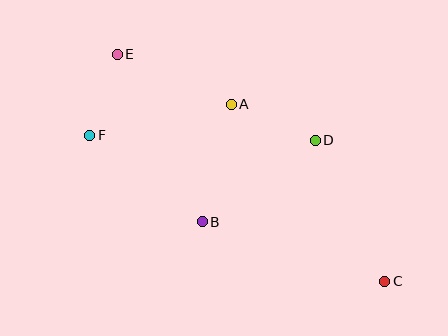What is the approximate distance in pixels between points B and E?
The distance between B and E is approximately 188 pixels.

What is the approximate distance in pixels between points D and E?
The distance between D and E is approximately 216 pixels.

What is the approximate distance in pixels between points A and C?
The distance between A and C is approximately 234 pixels.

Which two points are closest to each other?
Points E and F are closest to each other.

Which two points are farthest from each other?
Points C and E are farthest from each other.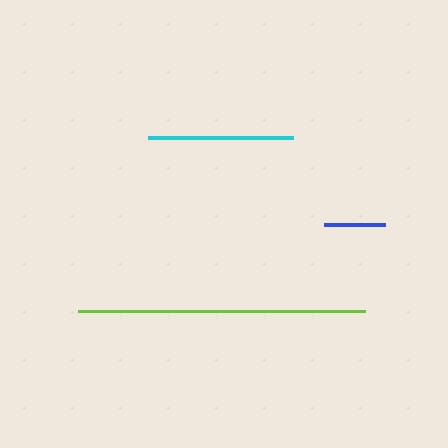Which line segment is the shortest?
The blue line is the shortest at approximately 61 pixels.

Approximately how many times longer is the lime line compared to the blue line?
The lime line is approximately 4.7 times the length of the blue line.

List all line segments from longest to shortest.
From longest to shortest: lime, cyan, blue.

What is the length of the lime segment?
The lime segment is approximately 287 pixels long.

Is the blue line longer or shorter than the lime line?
The lime line is longer than the blue line.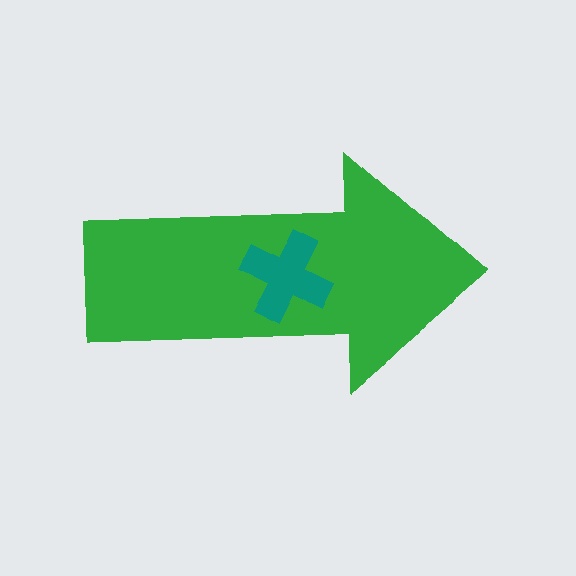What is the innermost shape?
The teal cross.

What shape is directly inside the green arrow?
The teal cross.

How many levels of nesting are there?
2.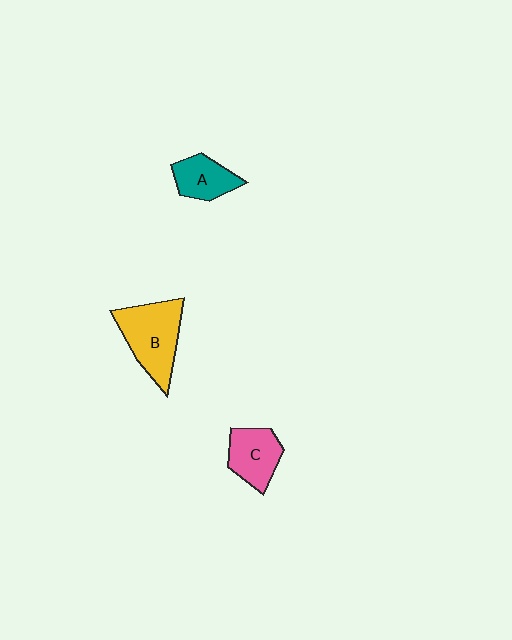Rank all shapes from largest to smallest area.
From largest to smallest: B (yellow), C (pink), A (teal).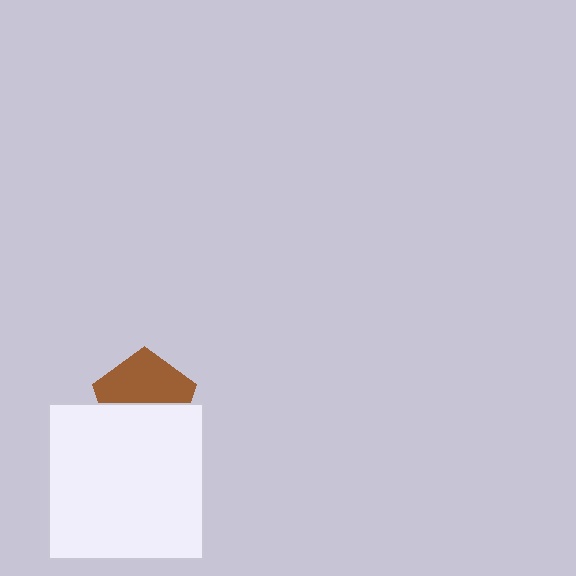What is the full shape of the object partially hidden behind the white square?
The partially hidden object is a brown pentagon.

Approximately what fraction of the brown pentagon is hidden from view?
Roughly 46% of the brown pentagon is hidden behind the white square.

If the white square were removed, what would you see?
You would see the complete brown pentagon.